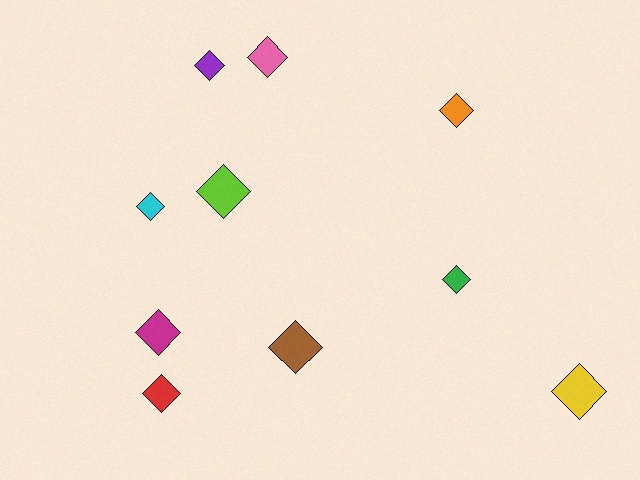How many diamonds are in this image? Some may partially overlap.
There are 10 diamonds.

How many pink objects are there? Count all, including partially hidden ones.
There is 1 pink object.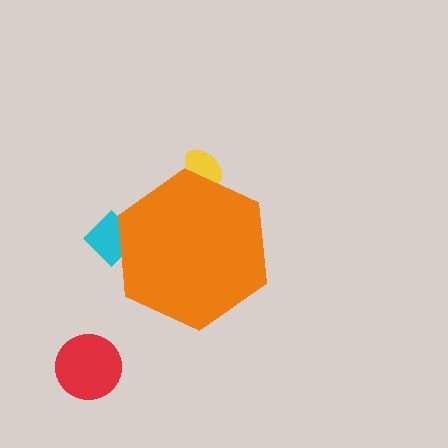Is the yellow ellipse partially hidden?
Yes, the yellow ellipse is partially hidden behind the orange hexagon.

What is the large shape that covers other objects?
An orange hexagon.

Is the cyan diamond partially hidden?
Yes, the cyan diamond is partially hidden behind the orange hexagon.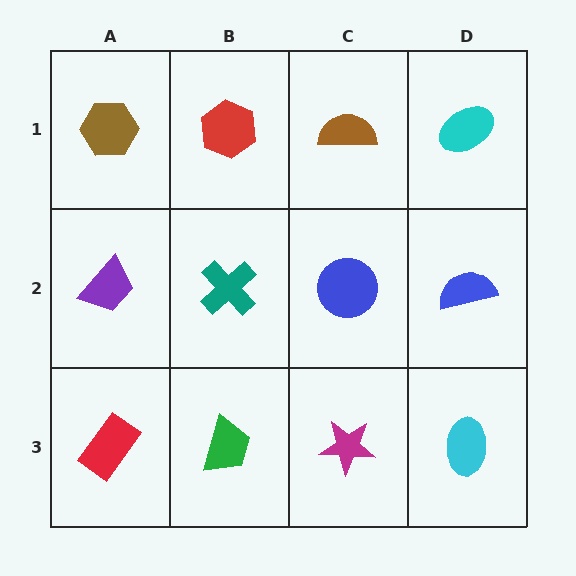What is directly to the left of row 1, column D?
A brown semicircle.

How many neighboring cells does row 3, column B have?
3.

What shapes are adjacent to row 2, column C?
A brown semicircle (row 1, column C), a magenta star (row 3, column C), a teal cross (row 2, column B), a blue semicircle (row 2, column D).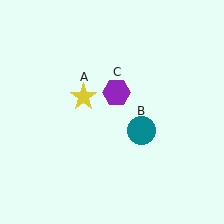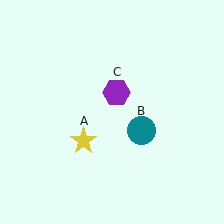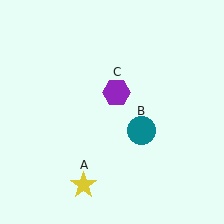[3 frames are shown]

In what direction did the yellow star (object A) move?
The yellow star (object A) moved down.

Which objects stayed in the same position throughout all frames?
Teal circle (object B) and purple hexagon (object C) remained stationary.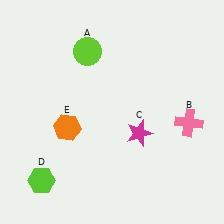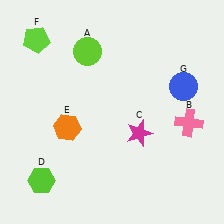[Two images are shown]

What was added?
A lime pentagon (F), a blue circle (G) were added in Image 2.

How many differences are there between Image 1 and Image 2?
There are 2 differences between the two images.